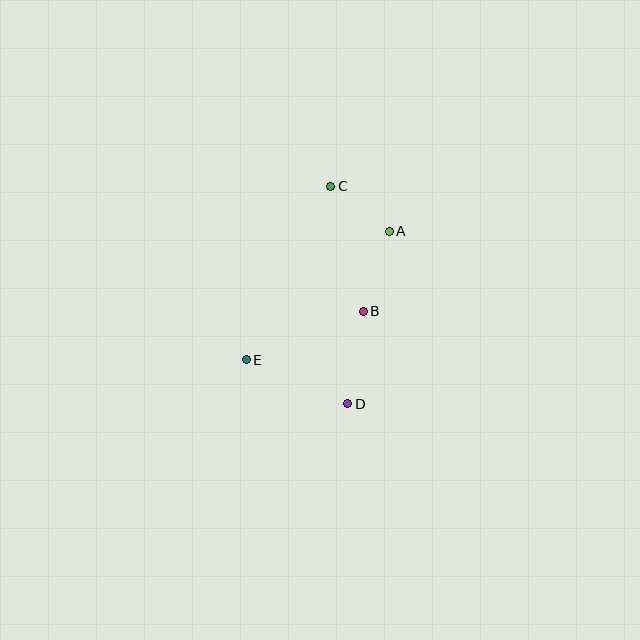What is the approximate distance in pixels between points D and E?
The distance between D and E is approximately 111 pixels.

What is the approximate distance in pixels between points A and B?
The distance between A and B is approximately 84 pixels.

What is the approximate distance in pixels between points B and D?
The distance between B and D is approximately 94 pixels.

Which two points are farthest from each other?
Points C and D are farthest from each other.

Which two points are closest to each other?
Points A and C are closest to each other.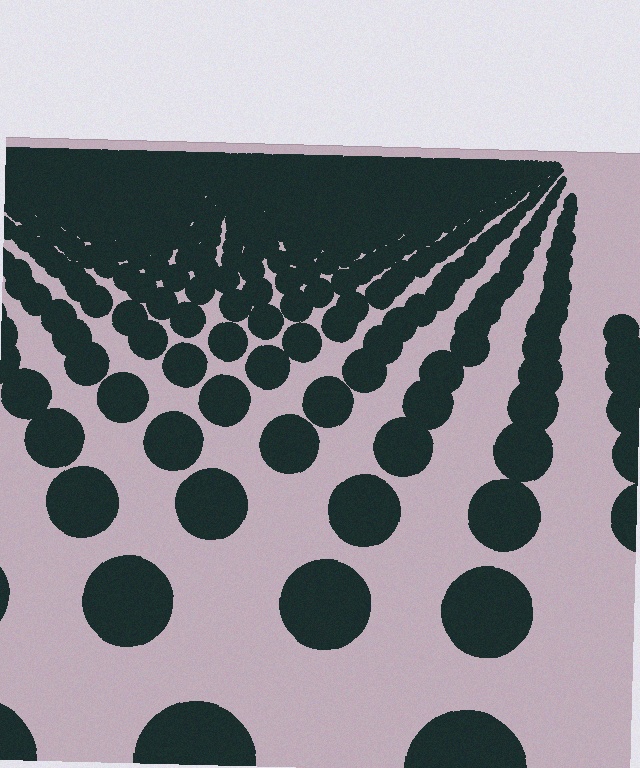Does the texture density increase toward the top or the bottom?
Density increases toward the top.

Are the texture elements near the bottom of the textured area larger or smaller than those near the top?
Larger. Near the bottom, elements are closer to the viewer and appear at a bigger on-screen size.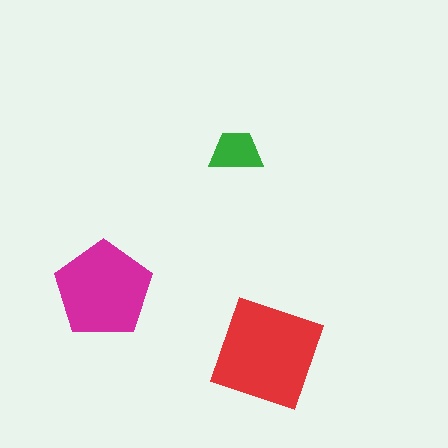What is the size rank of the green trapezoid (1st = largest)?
3rd.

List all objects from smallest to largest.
The green trapezoid, the magenta pentagon, the red diamond.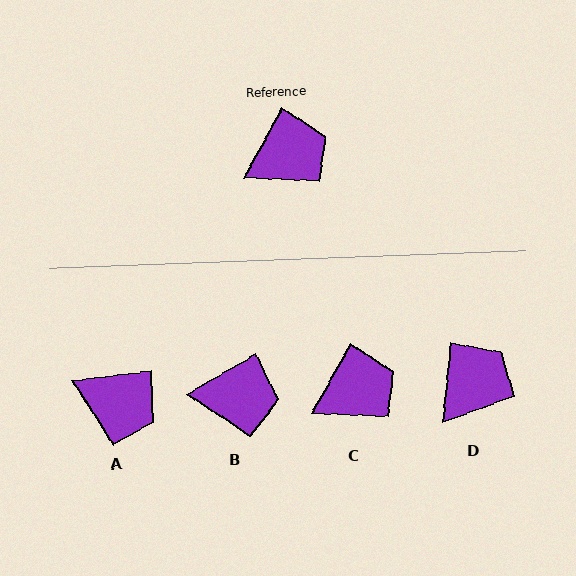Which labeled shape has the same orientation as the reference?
C.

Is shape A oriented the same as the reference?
No, it is off by about 54 degrees.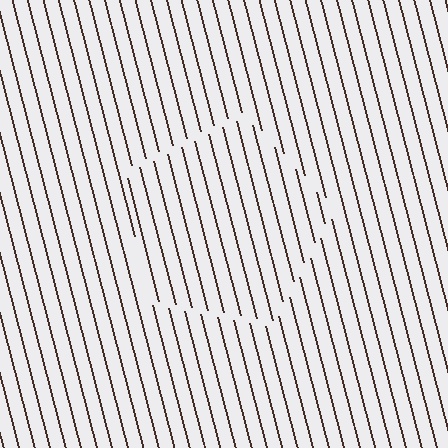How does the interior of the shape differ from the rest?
The interior of the shape contains the same grating, shifted by half a period — the contour is defined by the phase discontinuity where line-ends from the inner and outer gratings abut.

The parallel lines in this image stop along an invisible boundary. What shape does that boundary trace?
An illusory pentagon. The interior of the shape contains the same grating, shifted by half a period — the contour is defined by the phase discontinuity where line-ends from the inner and outer gratings abut.